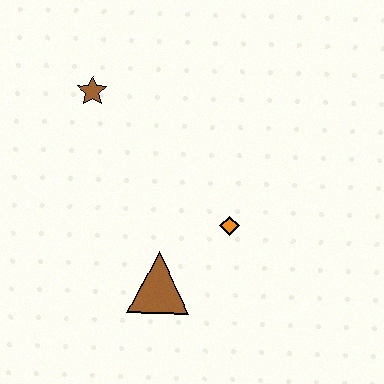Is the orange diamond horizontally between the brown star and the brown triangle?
No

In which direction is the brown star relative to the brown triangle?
The brown star is above the brown triangle.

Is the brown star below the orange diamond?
No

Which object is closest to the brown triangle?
The orange diamond is closest to the brown triangle.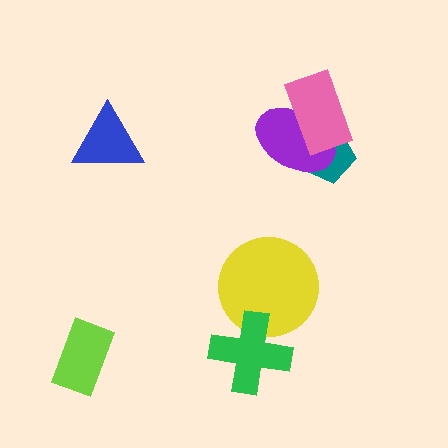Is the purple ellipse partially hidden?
Yes, it is partially covered by another shape.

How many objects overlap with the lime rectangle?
0 objects overlap with the lime rectangle.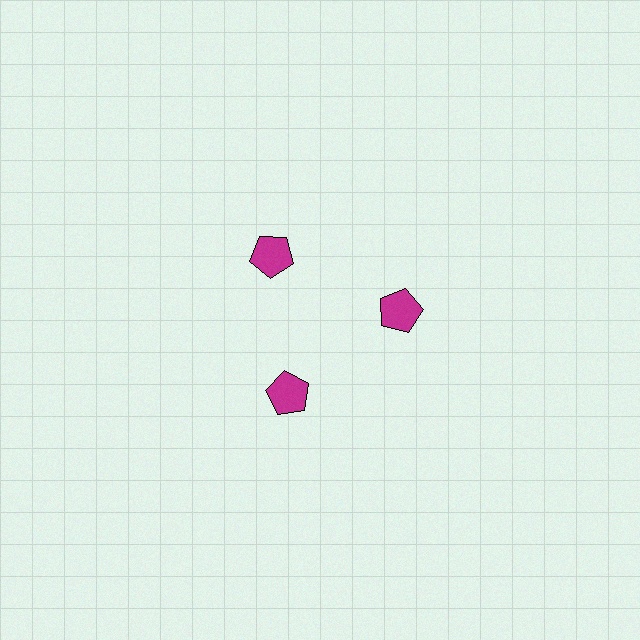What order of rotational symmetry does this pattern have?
This pattern has 3-fold rotational symmetry.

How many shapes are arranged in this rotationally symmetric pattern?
There are 3 shapes, arranged in 3 groups of 1.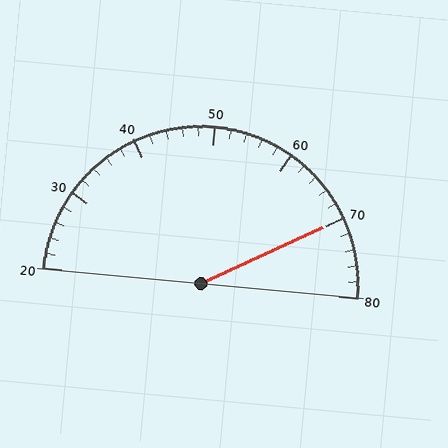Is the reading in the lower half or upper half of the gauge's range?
The reading is in the upper half of the range (20 to 80).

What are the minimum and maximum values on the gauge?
The gauge ranges from 20 to 80.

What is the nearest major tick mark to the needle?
The nearest major tick mark is 70.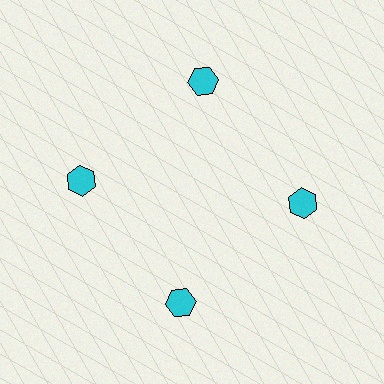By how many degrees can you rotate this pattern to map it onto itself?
The pattern maps onto itself every 90 degrees of rotation.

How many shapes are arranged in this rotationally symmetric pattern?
There are 4 shapes, arranged in 4 groups of 1.